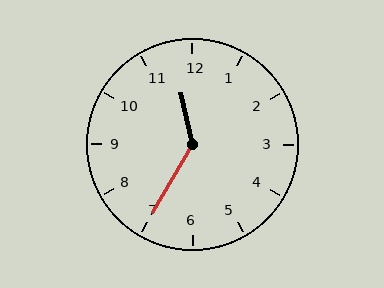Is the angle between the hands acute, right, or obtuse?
It is obtuse.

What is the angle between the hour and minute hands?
Approximately 138 degrees.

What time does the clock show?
11:35.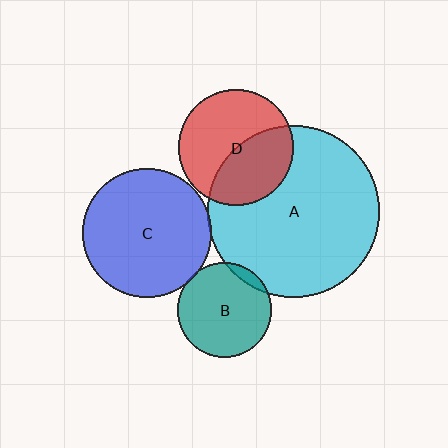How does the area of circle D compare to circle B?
Approximately 1.5 times.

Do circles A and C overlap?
Yes.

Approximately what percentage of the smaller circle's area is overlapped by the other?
Approximately 5%.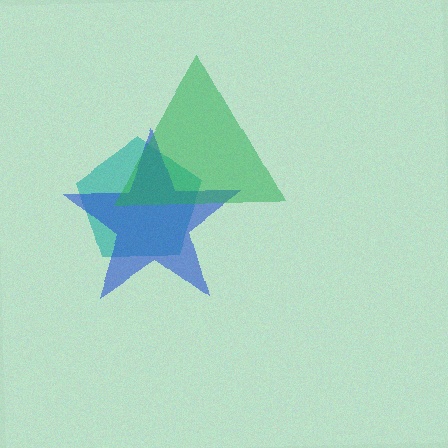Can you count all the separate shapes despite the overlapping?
Yes, there are 3 separate shapes.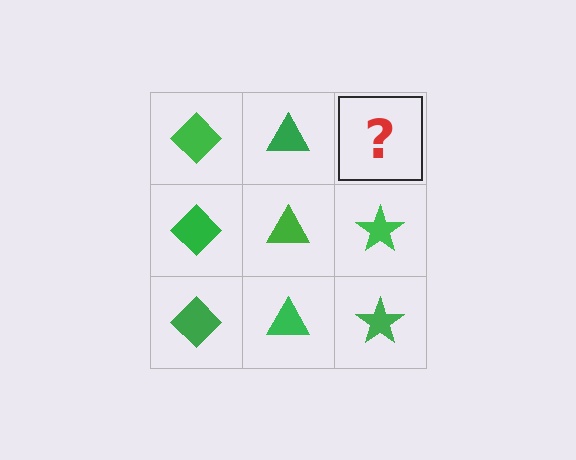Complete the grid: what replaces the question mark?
The question mark should be replaced with a green star.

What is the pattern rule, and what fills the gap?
The rule is that each column has a consistent shape. The gap should be filled with a green star.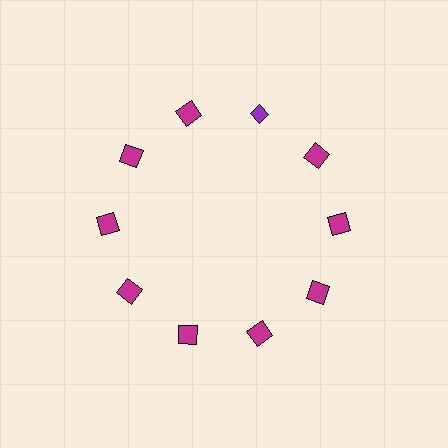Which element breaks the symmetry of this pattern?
The purple diamond at roughly the 1 o'clock position breaks the symmetry. All other shapes are magenta squares.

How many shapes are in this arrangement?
There are 10 shapes arranged in a ring pattern.